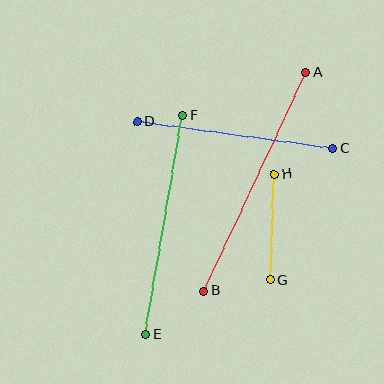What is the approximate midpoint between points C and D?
The midpoint is at approximately (235, 135) pixels.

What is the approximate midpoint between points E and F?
The midpoint is at approximately (164, 225) pixels.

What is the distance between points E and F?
The distance is approximately 222 pixels.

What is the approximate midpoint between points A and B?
The midpoint is at approximately (254, 182) pixels.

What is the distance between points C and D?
The distance is approximately 197 pixels.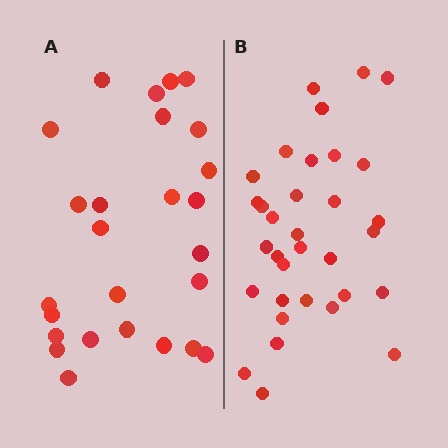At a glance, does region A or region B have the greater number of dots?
Region B (the right region) has more dots.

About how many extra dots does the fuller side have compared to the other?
Region B has roughly 8 or so more dots than region A.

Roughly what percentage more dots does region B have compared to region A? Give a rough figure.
About 25% more.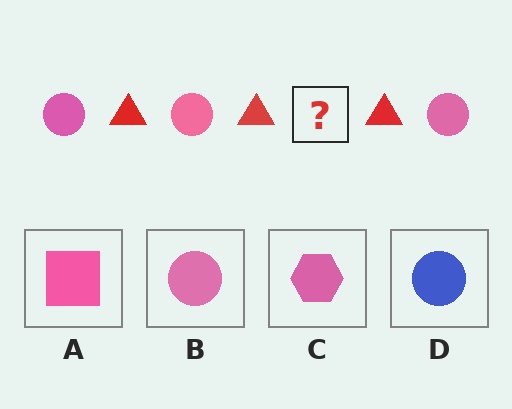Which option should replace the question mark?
Option B.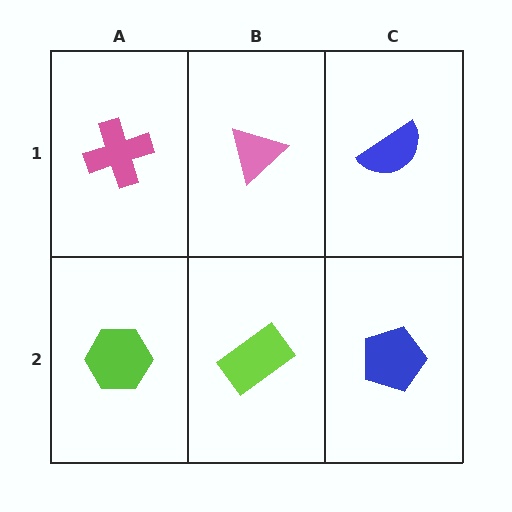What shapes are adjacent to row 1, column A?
A lime hexagon (row 2, column A), a pink triangle (row 1, column B).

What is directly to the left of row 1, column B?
A pink cross.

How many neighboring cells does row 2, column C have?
2.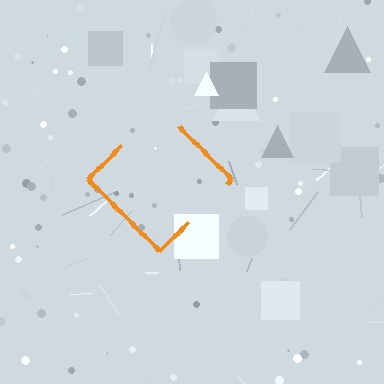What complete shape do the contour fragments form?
The contour fragments form a diamond.